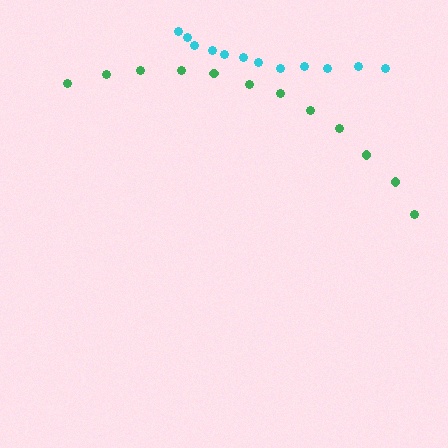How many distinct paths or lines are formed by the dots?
There are 2 distinct paths.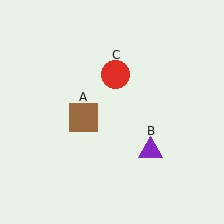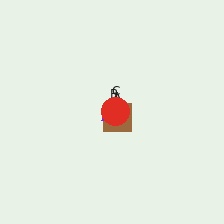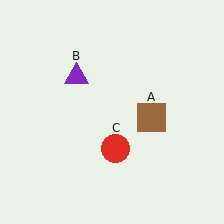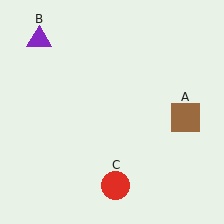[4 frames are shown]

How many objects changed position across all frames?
3 objects changed position: brown square (object A), purple triangle (object B), red circle (object C).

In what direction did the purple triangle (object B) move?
The purple triangle (object B) moved up and to the left.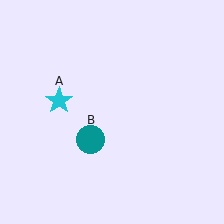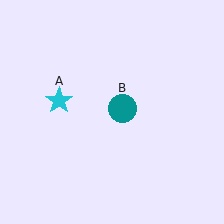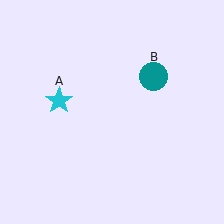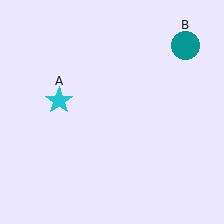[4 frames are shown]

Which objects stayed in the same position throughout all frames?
Cyan star (object A) remained stationary.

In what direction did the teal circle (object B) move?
The teal circle (object B) moved up and to the right.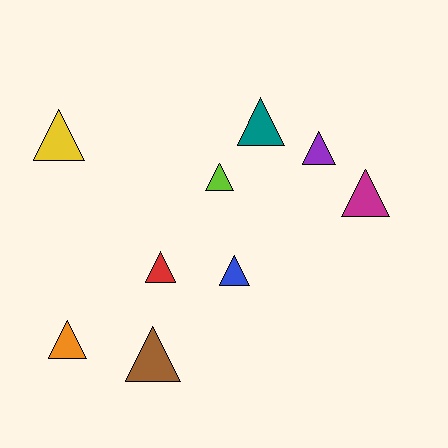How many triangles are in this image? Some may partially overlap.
There are 9 triangles.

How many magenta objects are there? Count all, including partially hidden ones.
There is 1 magenta object.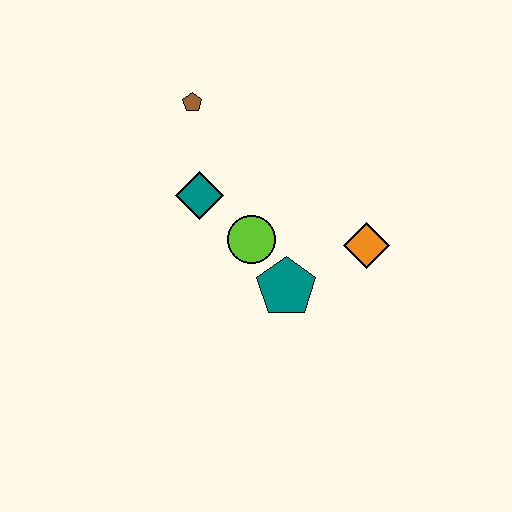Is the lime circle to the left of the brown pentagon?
No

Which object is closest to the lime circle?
The teal pentagon is closest to the lime circle.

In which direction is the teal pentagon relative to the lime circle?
The teal pentagon is below the lime circle.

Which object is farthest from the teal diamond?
The orange diamond is farthest from the teal diamond.